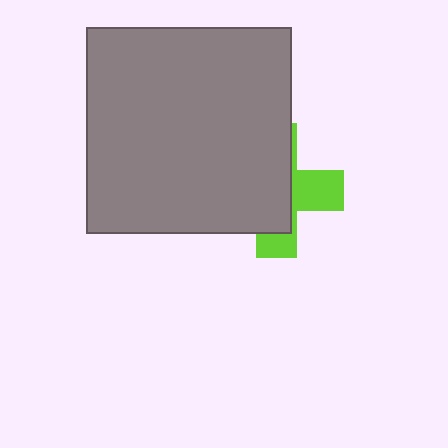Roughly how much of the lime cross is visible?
A small part of it is visible (roughly 38%).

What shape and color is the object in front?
The object in front is a gray square.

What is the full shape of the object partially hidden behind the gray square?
The partially hidden object is a lime cross.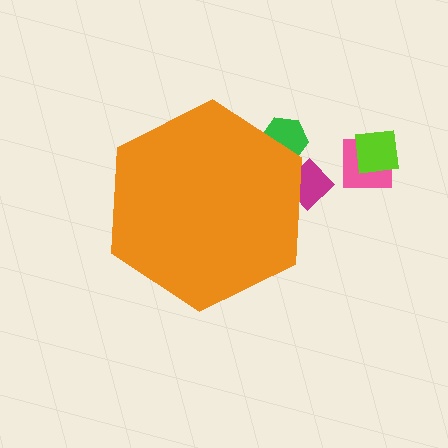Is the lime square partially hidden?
No, the lime square is fully visible.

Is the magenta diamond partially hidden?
Yes, the magenta diamond is partially hidden behind the orange hexagon.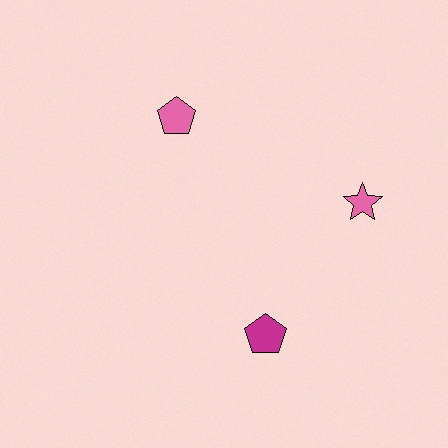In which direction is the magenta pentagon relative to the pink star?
The magenta pentagon is below the pink star.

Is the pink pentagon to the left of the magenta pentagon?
Yes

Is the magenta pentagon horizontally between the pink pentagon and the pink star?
Yes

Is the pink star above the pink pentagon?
No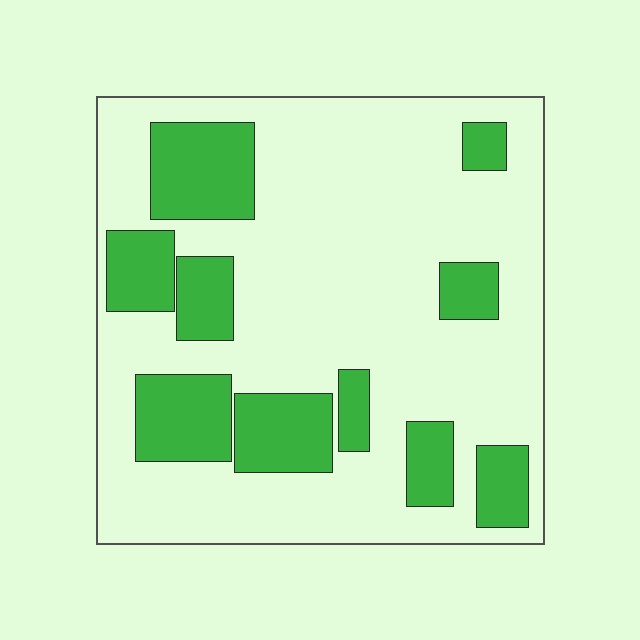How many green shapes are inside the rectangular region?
10.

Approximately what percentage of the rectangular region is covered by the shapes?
Approximately 25%.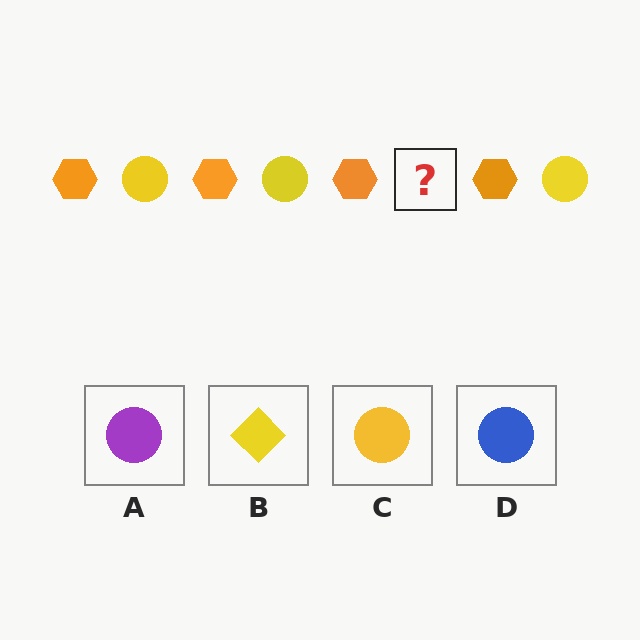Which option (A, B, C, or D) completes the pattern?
C.